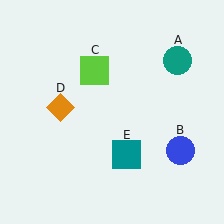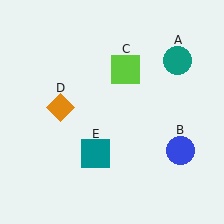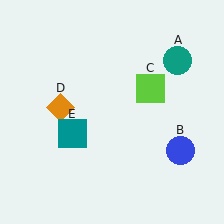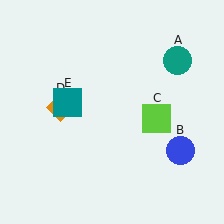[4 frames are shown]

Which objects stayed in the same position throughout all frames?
Teal circle (object A) and blue circle (object B) and orange diamond (object D) remained stationary.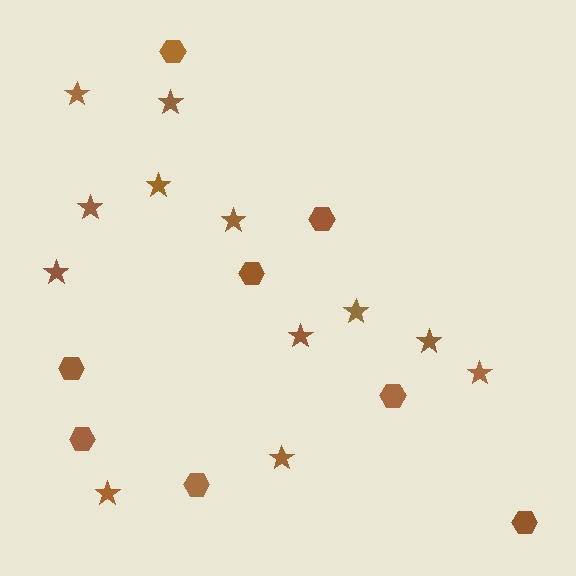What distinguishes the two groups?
There are 2 groups: one group of stars (12) and one group of hexagons (8).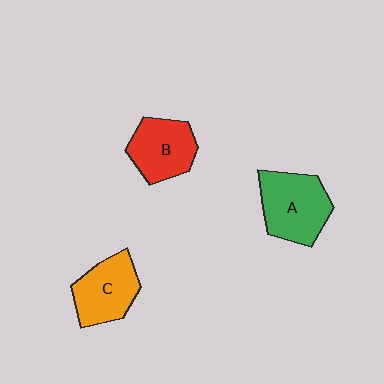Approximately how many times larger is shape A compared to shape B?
Approximately 1.2 times.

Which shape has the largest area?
Shape A (green).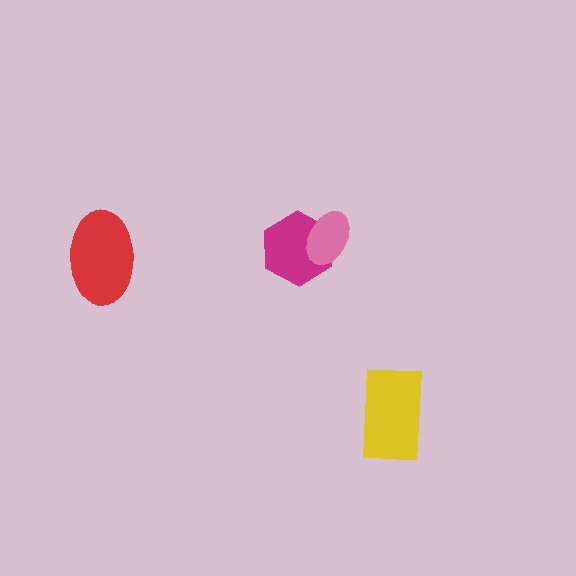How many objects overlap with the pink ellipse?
1 object overlaps with the pink ellipse.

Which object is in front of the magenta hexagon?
The pink ellipse is in front of the magenta hexagon.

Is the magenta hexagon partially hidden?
Yes, it is partially covered by another shape.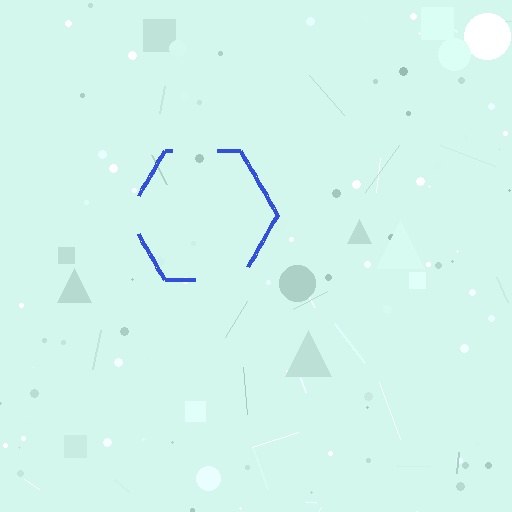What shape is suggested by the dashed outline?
The dashed outline suggests a hexagon.